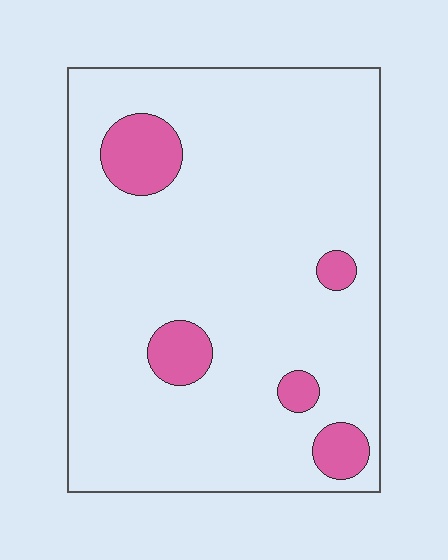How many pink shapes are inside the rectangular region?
5.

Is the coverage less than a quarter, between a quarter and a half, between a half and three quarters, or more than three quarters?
Less than a quarter.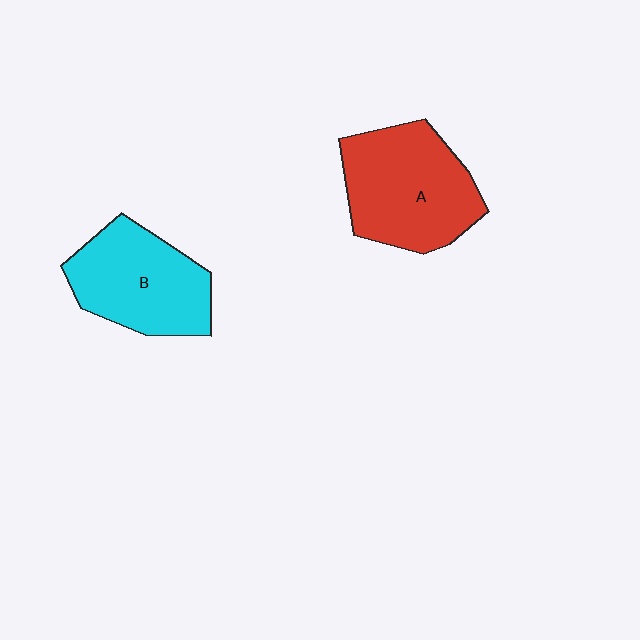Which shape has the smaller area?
Shape B (cyan).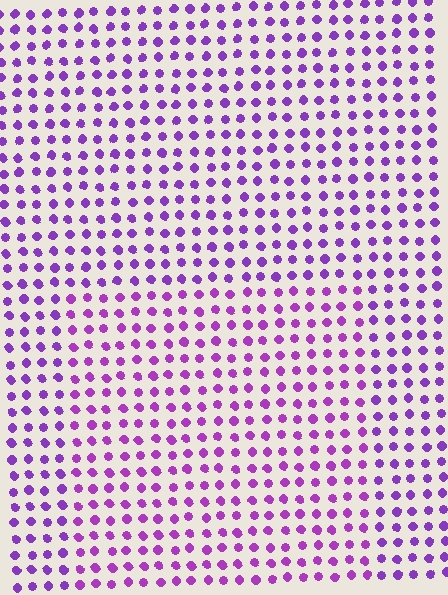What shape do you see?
I see a rectangle.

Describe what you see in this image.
The image is filled with small purple elements in a uniform arrangement. A rectangle-shaped region is visible where the elements are tinted to a slightly different hue, forming a subtle color boundary.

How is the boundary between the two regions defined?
The boundary is defined purely by a slight shift in hue (about 16 degrees). Spacing, size, and orientation are identical on both sides.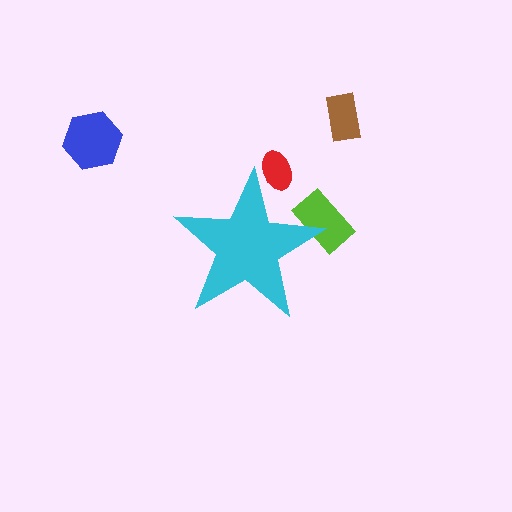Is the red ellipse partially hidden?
Yes, the red ellipse is partially hidden behind the cyan star.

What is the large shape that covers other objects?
A cyan star.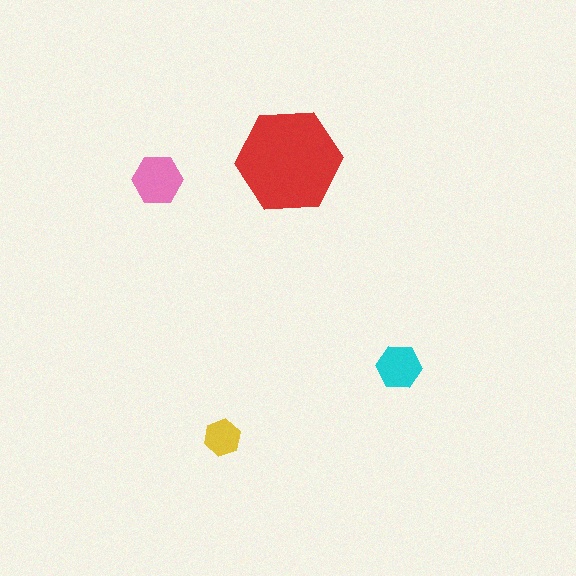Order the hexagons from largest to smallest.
the red one, the pink one, the cyan one, the yellow one.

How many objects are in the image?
There are 4 objects in the image.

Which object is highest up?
The red hexagon is topmost.